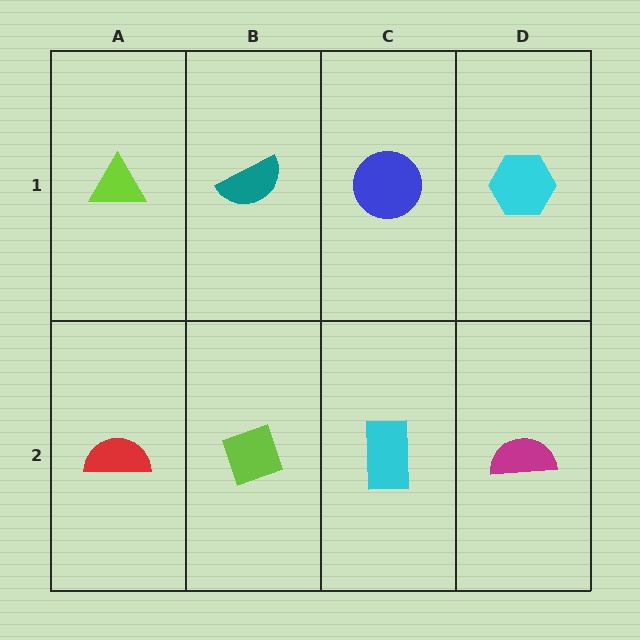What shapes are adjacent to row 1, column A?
A red semicircle (row 2, column A), a teal semicircle (row 1, column B).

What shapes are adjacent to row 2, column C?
A blue circle (row 1, column C), a lime diamond (row 2, column B), a magenta semicircle (row 2, column D).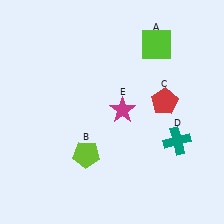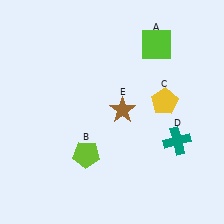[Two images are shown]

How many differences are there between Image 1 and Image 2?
There are 2 differences between the two images.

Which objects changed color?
C changed from red to yellow. E changed from magenta to brown.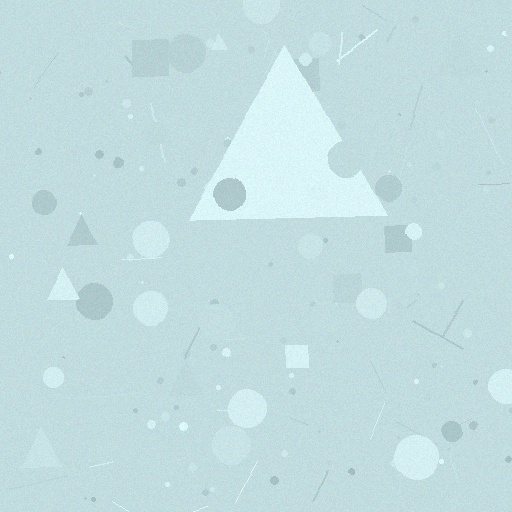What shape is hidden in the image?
A triangle is hidden in the image.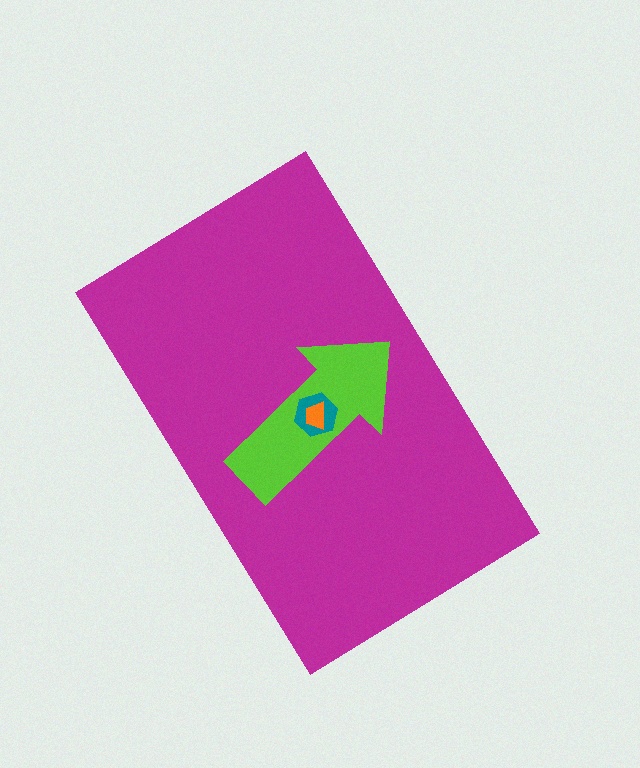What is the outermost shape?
The magenta rectangle.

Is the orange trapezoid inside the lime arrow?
Yes.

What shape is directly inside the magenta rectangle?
The lime arrow.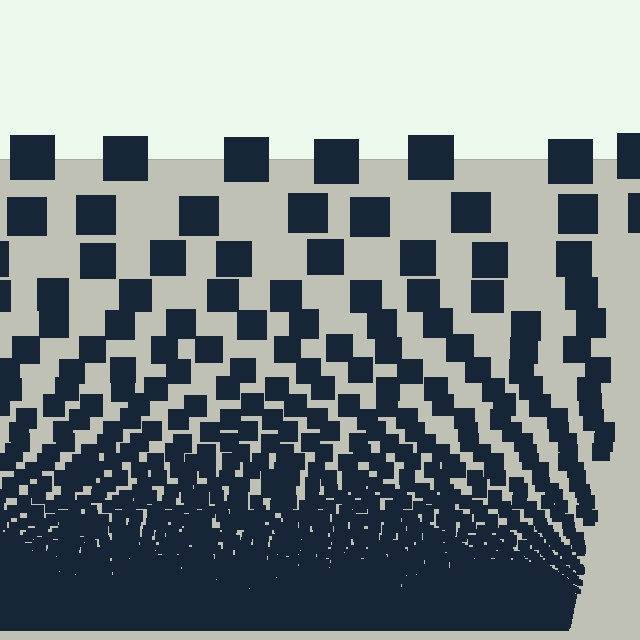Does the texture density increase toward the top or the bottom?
Density increases toward the bottom.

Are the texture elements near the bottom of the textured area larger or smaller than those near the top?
Smaller. The gradient is inverted — elements near the bottom are smaller and denser.